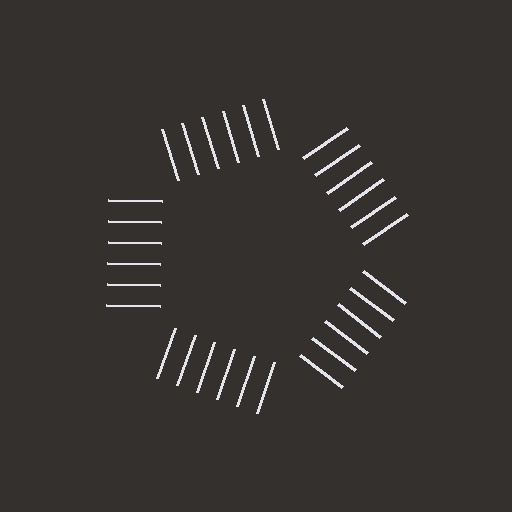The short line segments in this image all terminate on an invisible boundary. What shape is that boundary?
An illusory pentagon — the line segments terminate on its edges but no continuous stroke is drawn.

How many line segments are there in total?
30 — 6 along each of the 5 edges.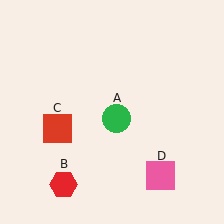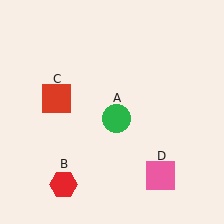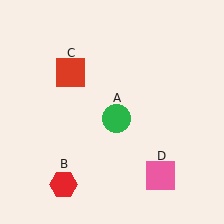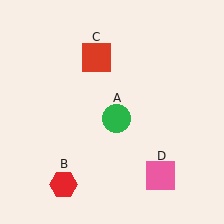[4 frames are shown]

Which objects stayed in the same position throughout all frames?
Green circle (object A) and red hexagon (object B) and pink square (object D) remained stationary.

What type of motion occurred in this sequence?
The red square (object C) rotated clockwise around the center of the scene.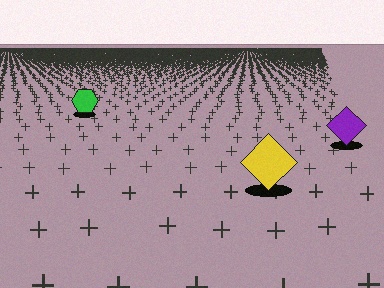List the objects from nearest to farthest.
From nearest to farthest: the yellow diamond, the purple diamond, the green hexagon.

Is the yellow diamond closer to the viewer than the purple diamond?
Yes. The yellow diamond is closer — you can tell from the texture gradient: the ground texture is coarser near it.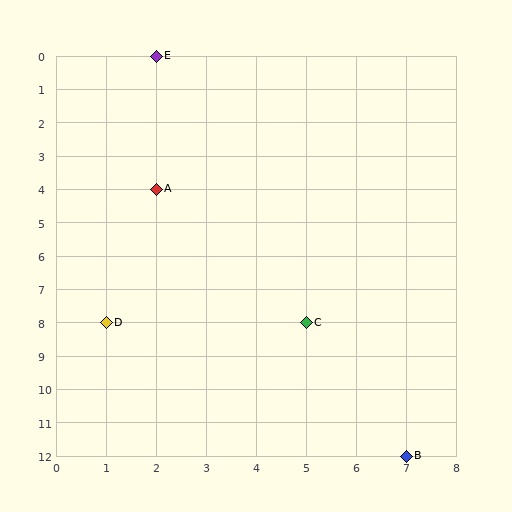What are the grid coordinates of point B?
Point B is at grid coordinates (7, 12).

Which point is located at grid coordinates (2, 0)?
Point E is at (2, 0).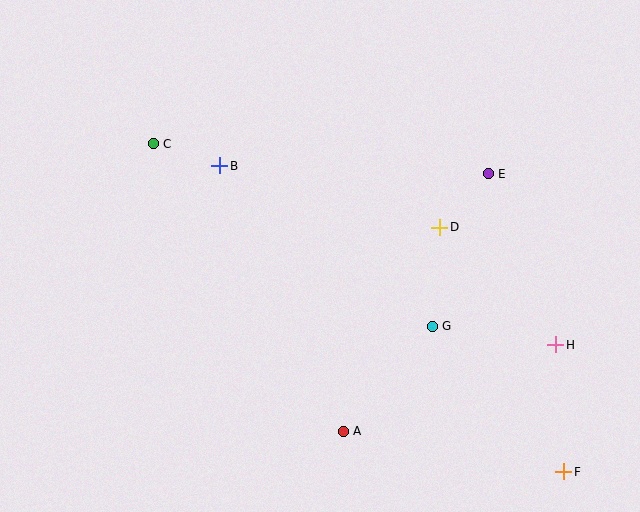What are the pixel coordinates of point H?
Point H is at (556, 345).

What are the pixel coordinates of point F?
Point F is at (564, 472).